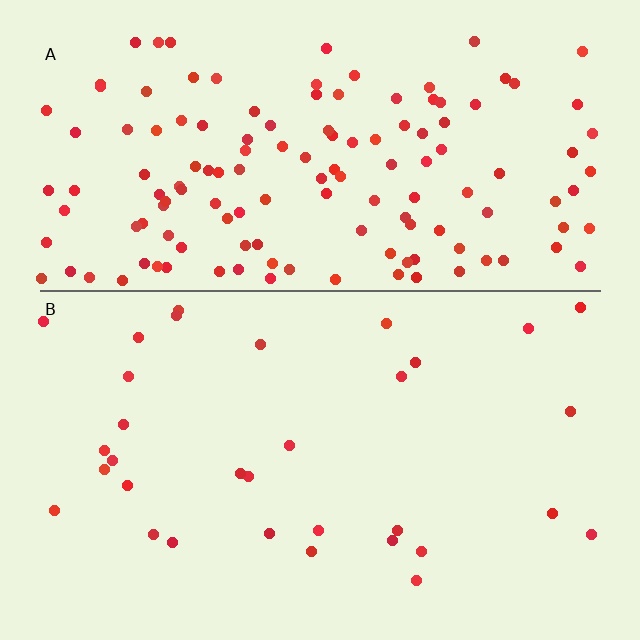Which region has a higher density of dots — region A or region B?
A (the top).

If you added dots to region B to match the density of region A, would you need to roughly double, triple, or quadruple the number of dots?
Approximately quadruple.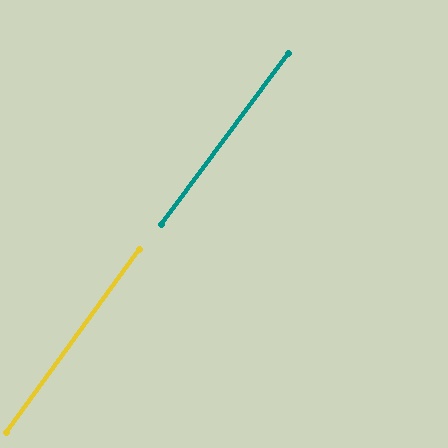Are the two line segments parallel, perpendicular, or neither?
Parallel — their directions differ by only 0.6°.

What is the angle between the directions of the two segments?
Approximately 1 degree.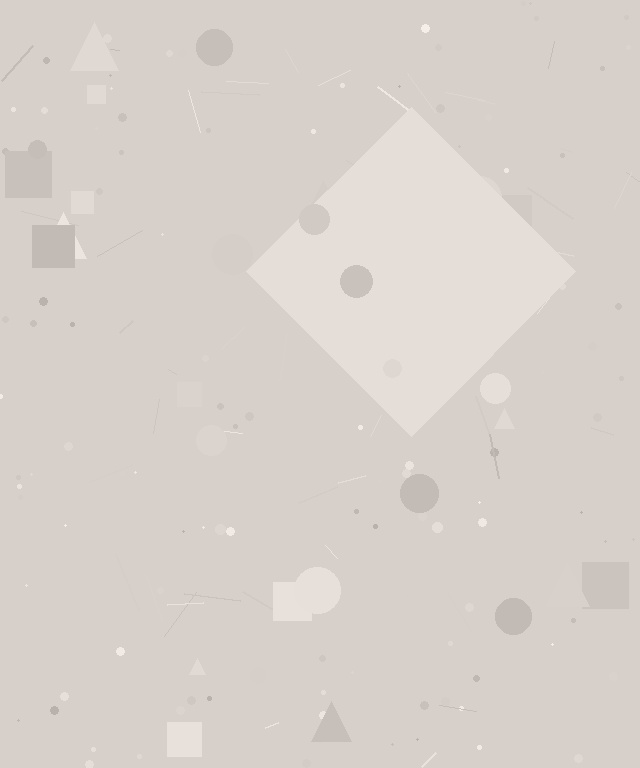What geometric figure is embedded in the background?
A diamond is embedded in the background.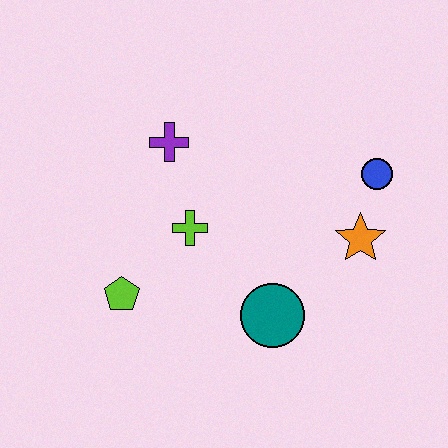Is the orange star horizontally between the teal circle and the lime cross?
No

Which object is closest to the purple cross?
The lime cross is closest to the purple cross.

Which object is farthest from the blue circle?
The lime pentagon is farthest from the blue circle.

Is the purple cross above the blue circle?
Yes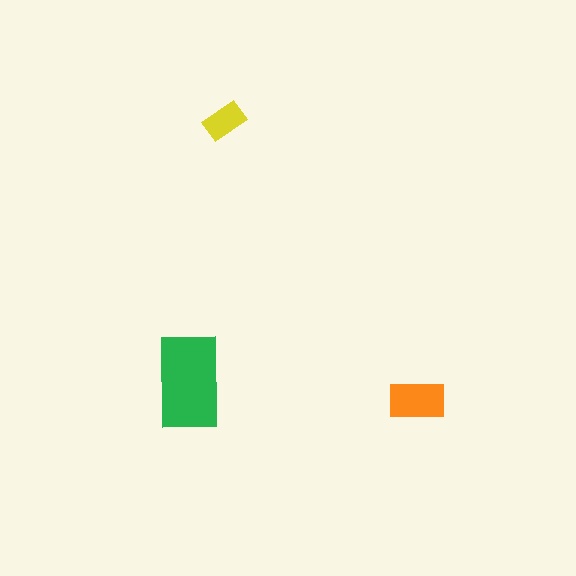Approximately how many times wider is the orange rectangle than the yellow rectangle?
About 1.5 times wider.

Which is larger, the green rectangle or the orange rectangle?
The green one.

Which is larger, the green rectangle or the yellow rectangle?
The green one.